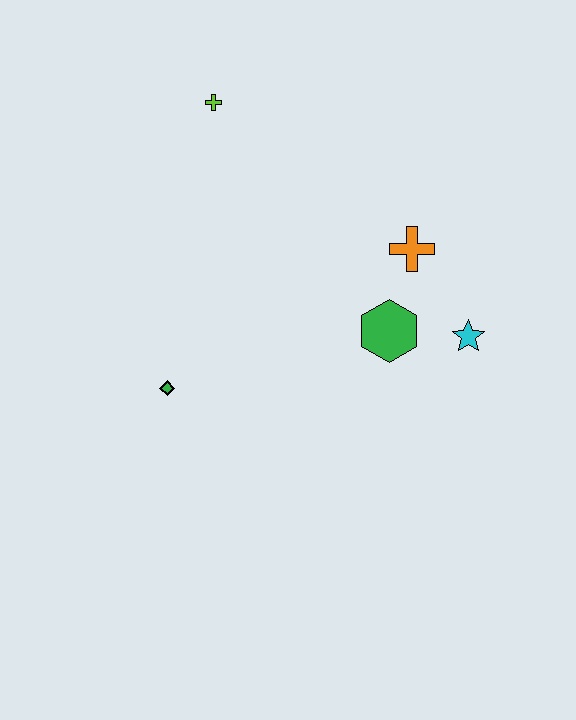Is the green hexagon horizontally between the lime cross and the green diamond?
No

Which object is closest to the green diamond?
The green hexagon is closest to the green diamond.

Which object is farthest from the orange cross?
The green diamond is farthest from the orange cross.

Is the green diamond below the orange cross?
Yes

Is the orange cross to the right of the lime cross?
Yes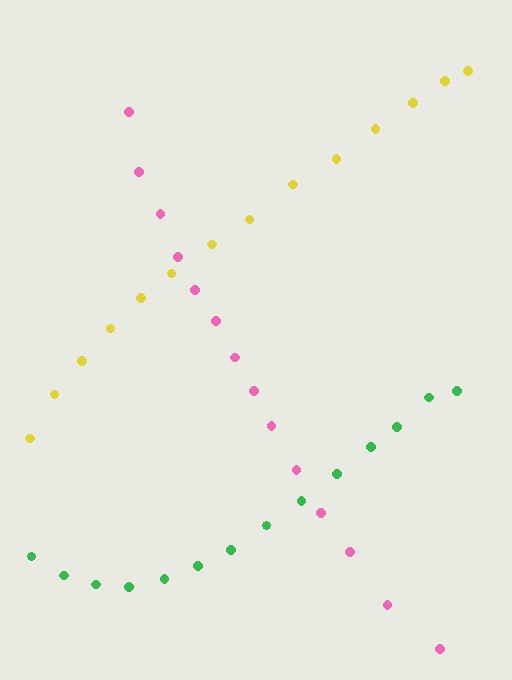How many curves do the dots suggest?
There are 3 distinct paths.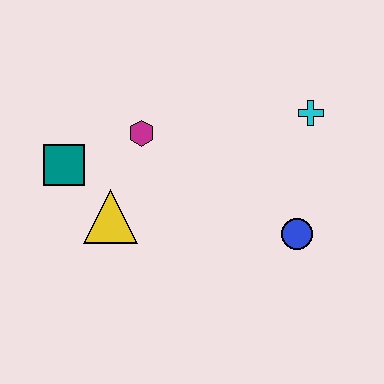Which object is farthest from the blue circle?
The teal square is farthest from the blue circle.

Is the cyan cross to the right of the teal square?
Yes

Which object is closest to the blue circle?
The cyan cross is closest to the blue circle.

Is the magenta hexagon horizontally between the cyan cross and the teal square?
Yes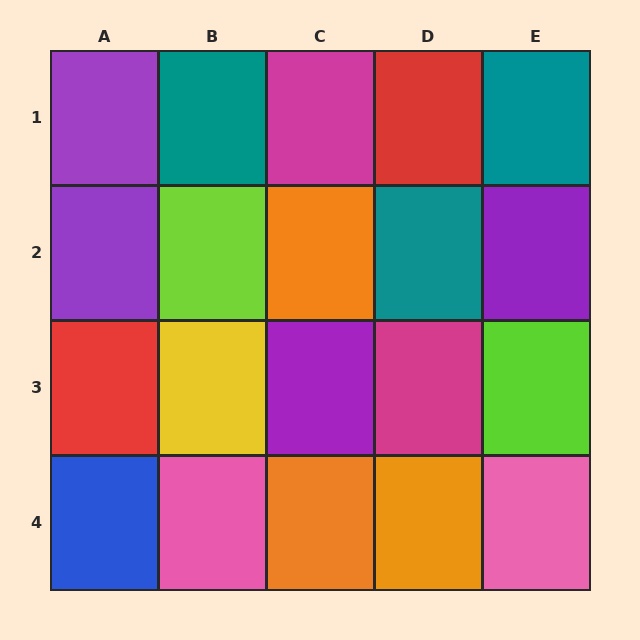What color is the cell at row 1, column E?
Teal.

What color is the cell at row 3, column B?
Yellow.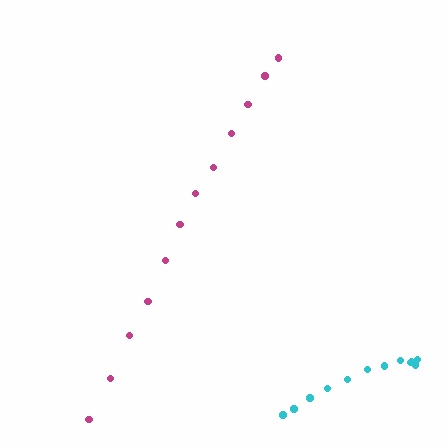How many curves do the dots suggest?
There are 2 distinct paths.